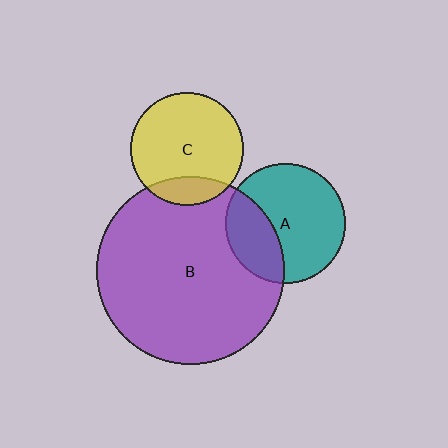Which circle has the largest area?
Circle B (purple).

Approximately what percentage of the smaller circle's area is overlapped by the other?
Approximately 30%.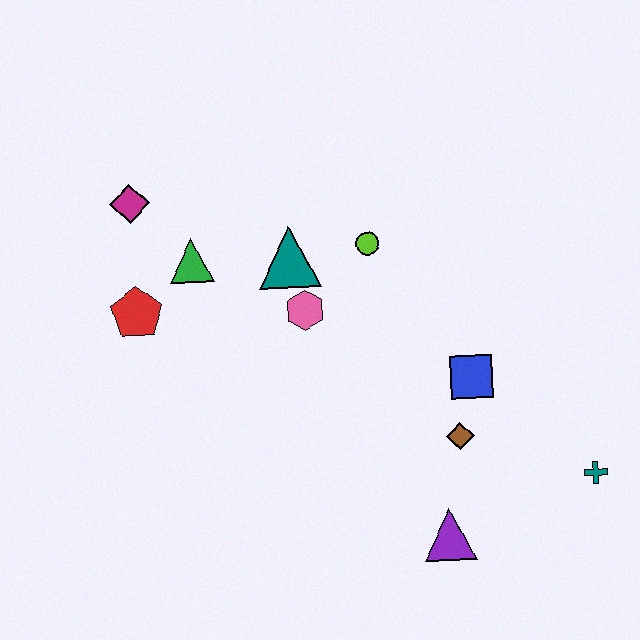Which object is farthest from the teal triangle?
The teal cross is farthest from the teal triangle.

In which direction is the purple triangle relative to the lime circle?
The purple triangle is below the lime circle.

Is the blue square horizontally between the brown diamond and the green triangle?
No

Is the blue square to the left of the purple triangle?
No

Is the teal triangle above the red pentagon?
Yes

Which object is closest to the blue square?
The brown diamond is closest to the blue square.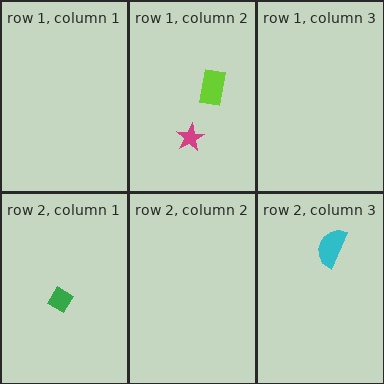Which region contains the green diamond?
The row 2, column 1 region.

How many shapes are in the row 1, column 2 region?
2.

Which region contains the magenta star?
The row 1, column 2 region.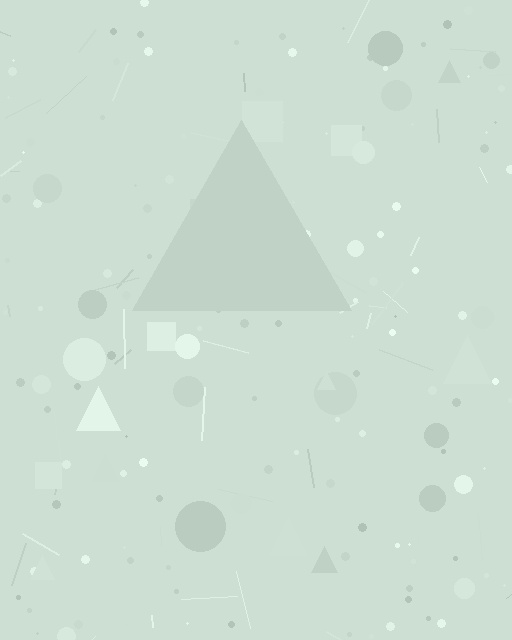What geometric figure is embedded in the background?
A triangle is embedded in the background.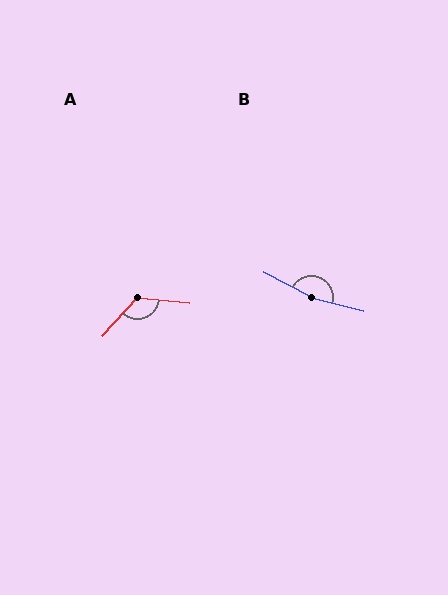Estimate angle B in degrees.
Approximately 166 degrees.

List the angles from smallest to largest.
A (126°), B (166°).